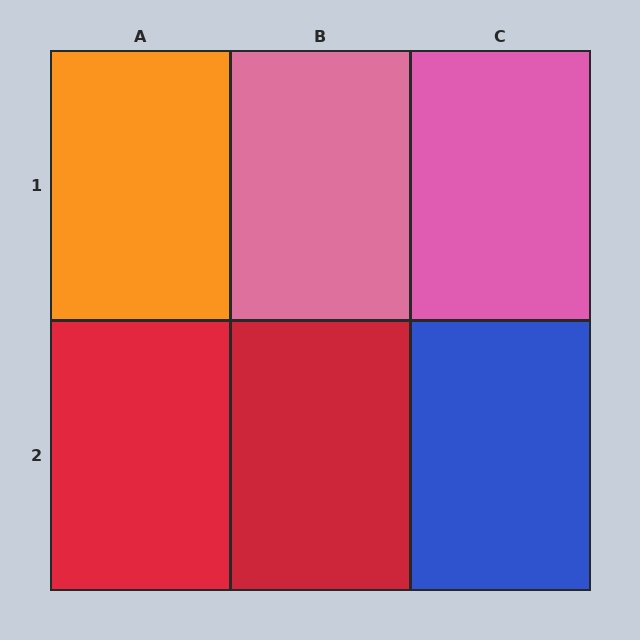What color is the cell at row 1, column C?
Pink.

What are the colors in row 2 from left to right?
Red, red, blue.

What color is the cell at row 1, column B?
Pink.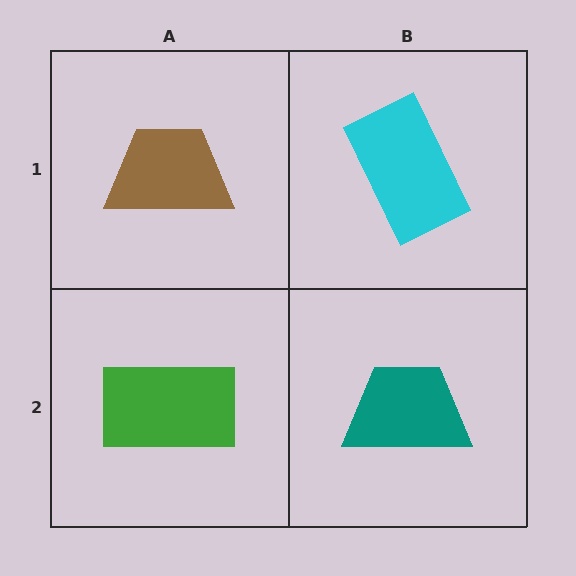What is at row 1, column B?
A cyan rectangle.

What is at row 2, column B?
A teal trapezoid.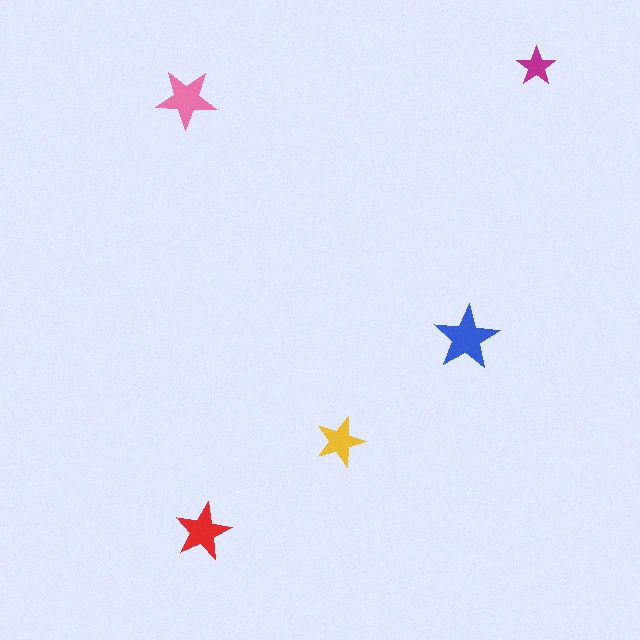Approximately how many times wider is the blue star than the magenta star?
About 1.5 times wider.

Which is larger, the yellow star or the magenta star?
The yellow one.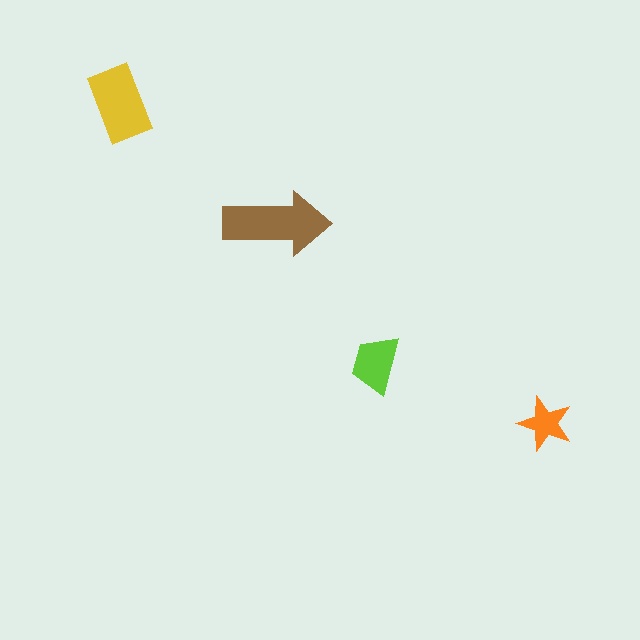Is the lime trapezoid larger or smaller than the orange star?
Larger.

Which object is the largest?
The brown arrow.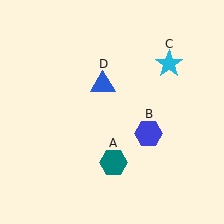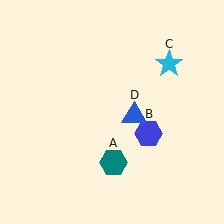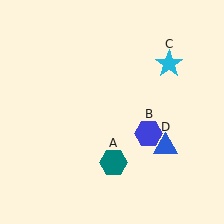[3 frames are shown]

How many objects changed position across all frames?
1 object changed position: blue triangle (object D).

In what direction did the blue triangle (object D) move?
The blue triangle (object D) moved down and to the right.